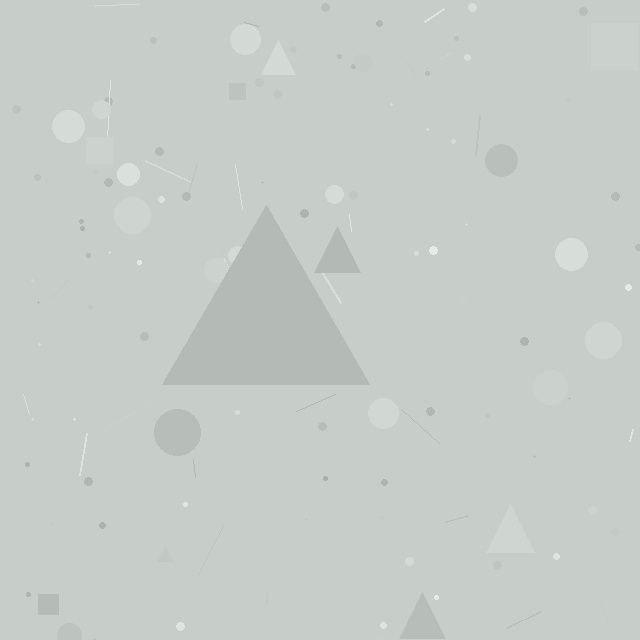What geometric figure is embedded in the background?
A triangle is embedded in the background.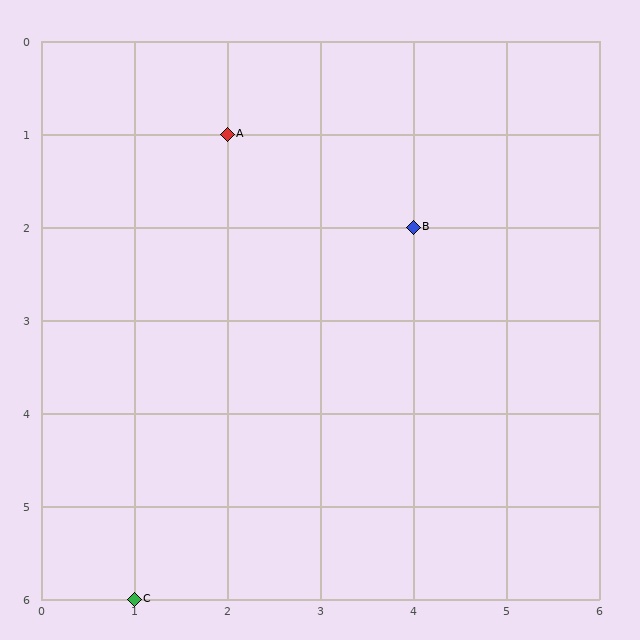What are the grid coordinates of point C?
Point C is at grid coordinates (1, 6).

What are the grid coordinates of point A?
Point A is at grid coordinates (2, 1).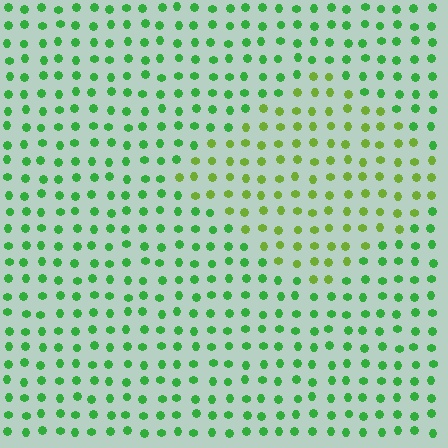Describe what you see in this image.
The image is filled with small green elements in a uniform arrangement. A diamond-shaped region is visible where the elements are tinted to a slightly different hue, forming a subtle color boundary.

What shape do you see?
I see a diamond.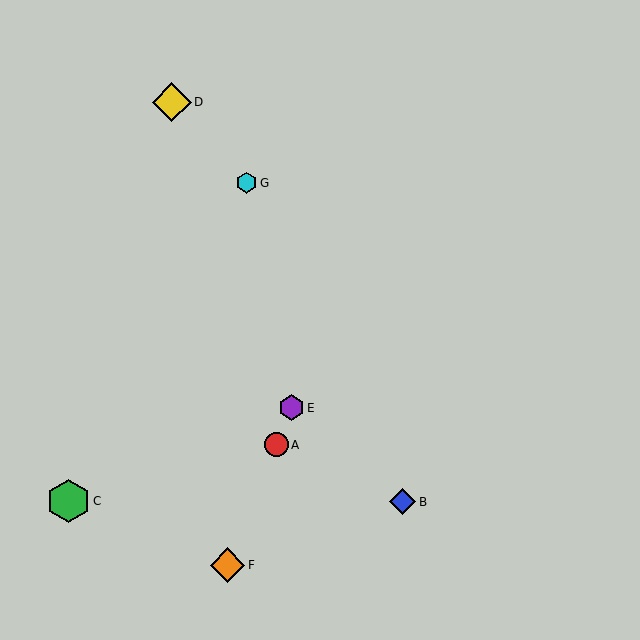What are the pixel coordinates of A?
Object A is at (277, 445).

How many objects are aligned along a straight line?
3 objects (A, E, F) are aligned along a straight line.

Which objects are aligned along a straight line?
Objects A, E, F are aligned along a straight line.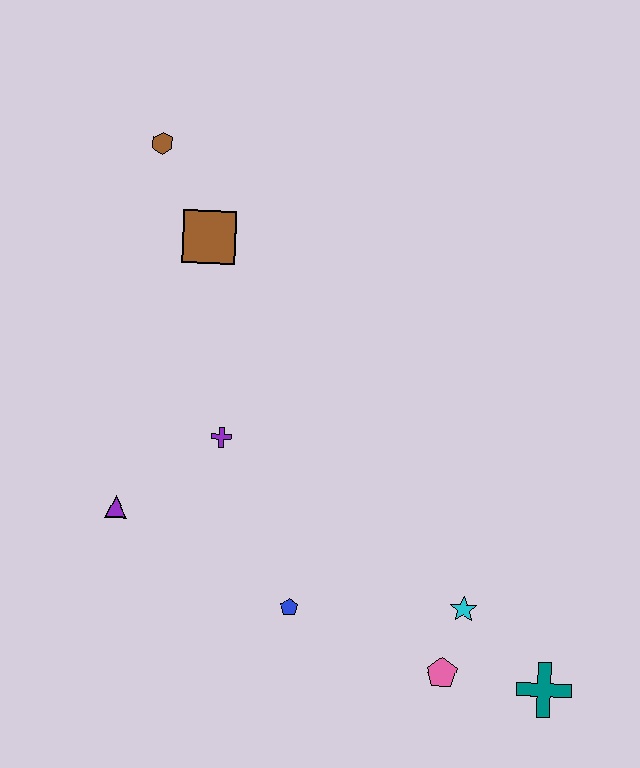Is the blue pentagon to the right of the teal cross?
No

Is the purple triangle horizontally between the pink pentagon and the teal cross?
No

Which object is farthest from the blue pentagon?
The brown hexagon is farthest from the blue pentagon.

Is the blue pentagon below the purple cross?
Yes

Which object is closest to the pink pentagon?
The cyan star is closest to the pink pentagon.